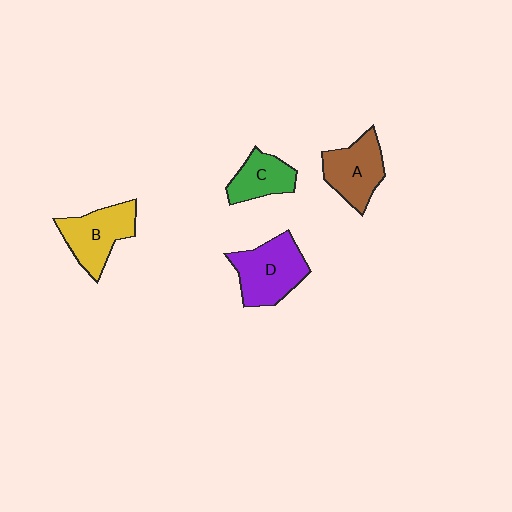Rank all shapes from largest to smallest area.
From largest to smallest: D (purple), B (yellow), A (brown), C (green).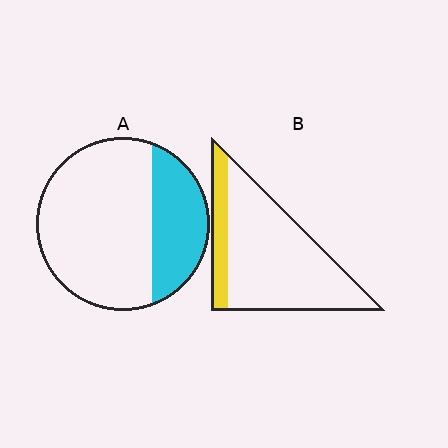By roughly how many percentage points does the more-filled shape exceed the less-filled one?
By roughly 10 percentage points (A over B).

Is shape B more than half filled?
No.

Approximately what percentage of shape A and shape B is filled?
A is approximately 30% and B is approximately 20%.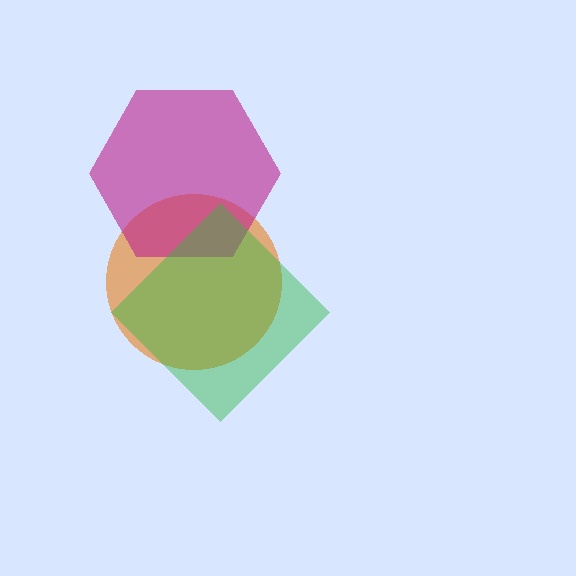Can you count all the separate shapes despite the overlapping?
Yes, there are 3 separate shapes.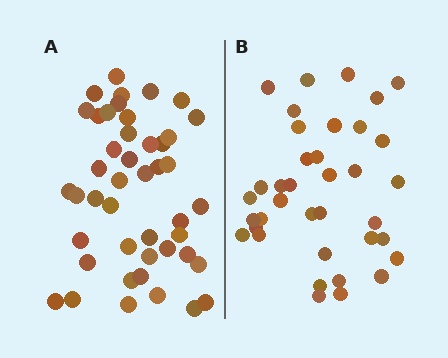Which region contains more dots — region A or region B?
Region A (the left region) has more dots.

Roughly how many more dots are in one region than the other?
Region A has roughly 8 or so more dots than region B.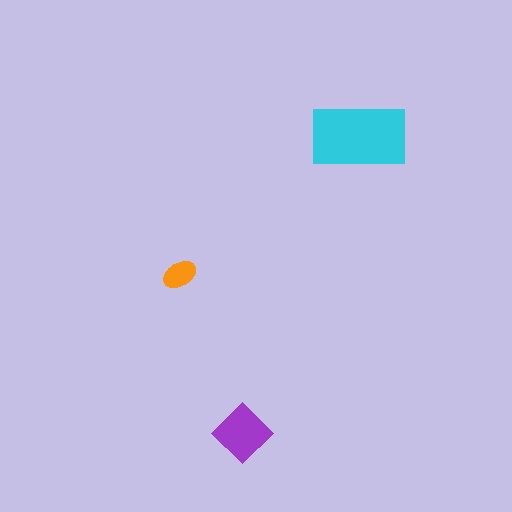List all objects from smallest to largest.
The orange ellipse, the purple diamond, the cyan rectangle.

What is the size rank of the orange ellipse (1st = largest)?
3rd.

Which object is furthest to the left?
The orange ellipse is leftmost.